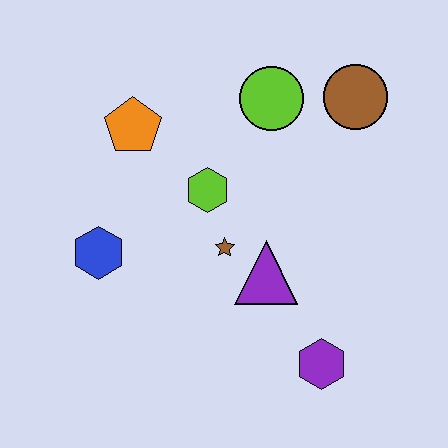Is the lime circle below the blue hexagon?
No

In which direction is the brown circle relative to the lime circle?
The brown circle is to the right of the lime circle.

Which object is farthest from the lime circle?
The purple hexagon is farthest from the lime circle.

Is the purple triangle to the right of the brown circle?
No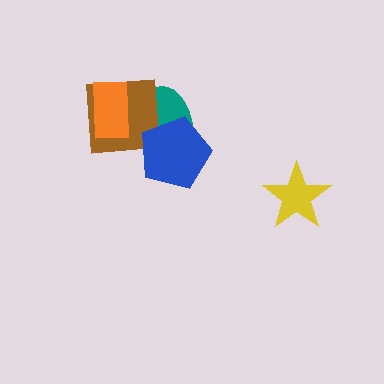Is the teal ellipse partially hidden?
Yes, it is partially covered by another shape.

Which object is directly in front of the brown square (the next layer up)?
The orange rectangle is directly in front of the brown square.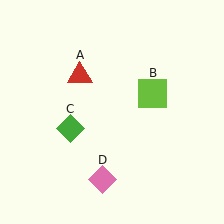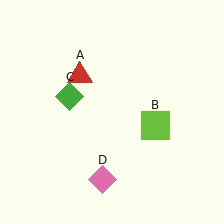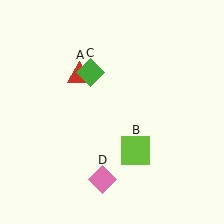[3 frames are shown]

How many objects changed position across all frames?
2 objects changed position: lime square (object B), green diamond (object C).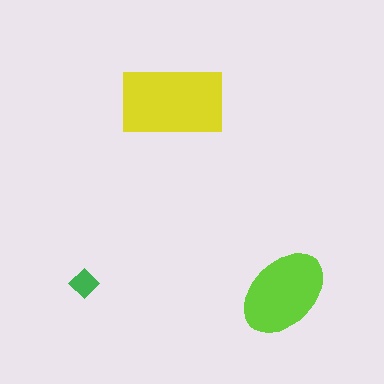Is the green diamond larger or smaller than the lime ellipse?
Smaller.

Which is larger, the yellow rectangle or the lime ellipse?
The yellow rectangle.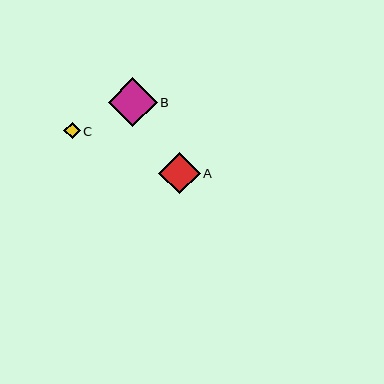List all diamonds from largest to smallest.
From largest to smallest: B, A, C.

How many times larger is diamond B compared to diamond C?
Diamond B is approximately 3.0 times the size of diamond C.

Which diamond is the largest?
Diamond B is the largest with a size of approximately 49 pixels.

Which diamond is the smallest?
Diamond C is the smallest with a size of approximately 16 pixels.